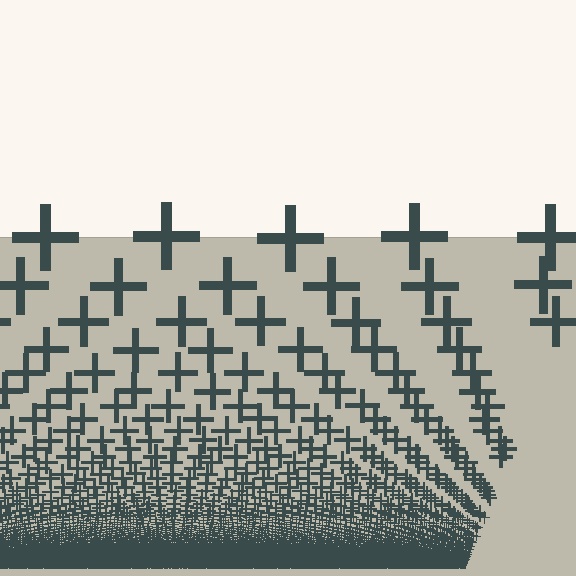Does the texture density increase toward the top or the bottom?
Density increases toward the bottom.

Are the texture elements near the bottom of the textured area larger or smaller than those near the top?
Smaller. The gradient is inverted — elements near the bottom are smaller and denser.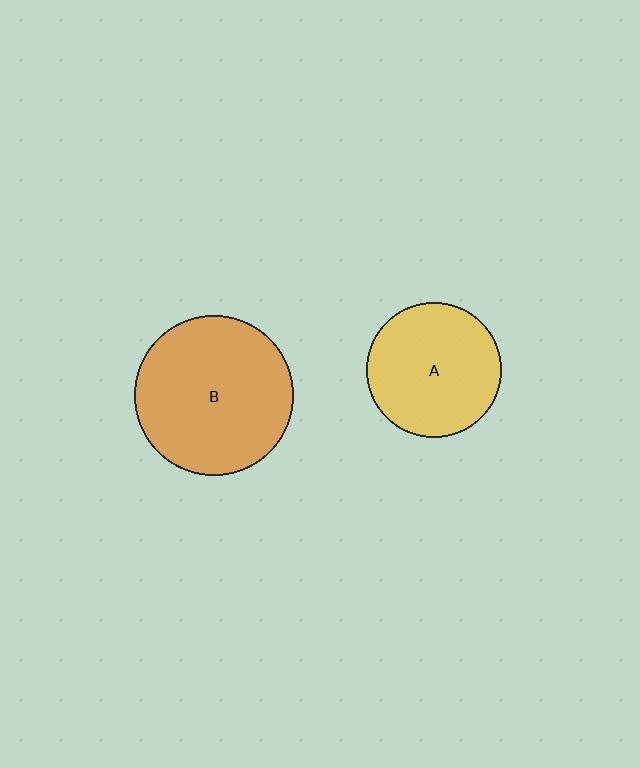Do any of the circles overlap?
No, none of the circles overlap.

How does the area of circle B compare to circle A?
Approximately 1.4 times.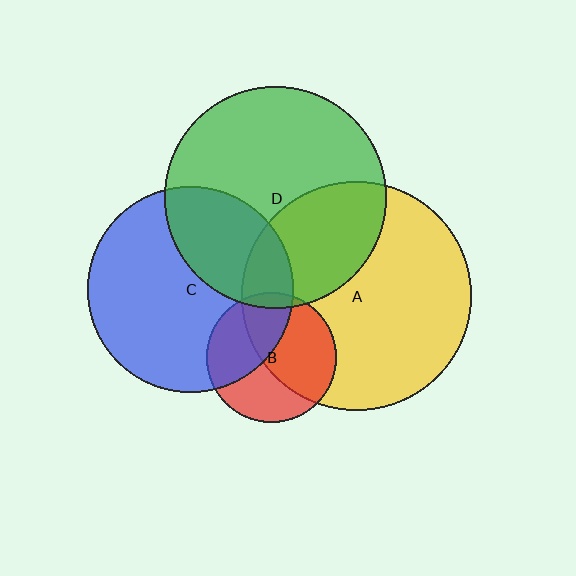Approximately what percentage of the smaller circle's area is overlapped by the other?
Approximately 40%.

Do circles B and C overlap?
Yes.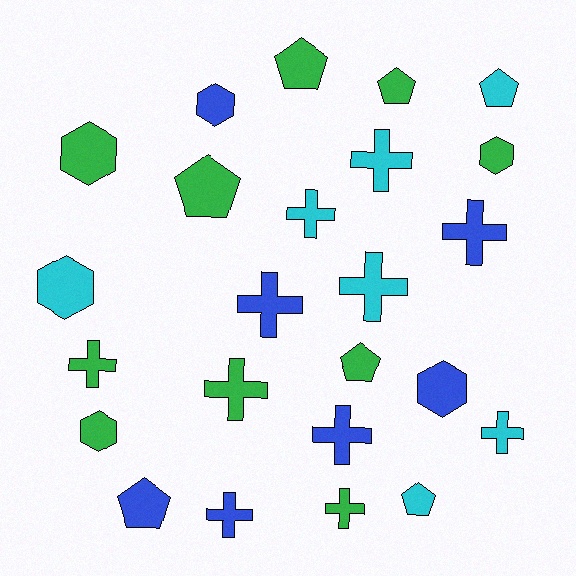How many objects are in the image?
There are 24 objects.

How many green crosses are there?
There are 3 green crosses.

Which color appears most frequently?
Green, with 10 objects.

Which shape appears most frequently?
Cross, with 11 objects.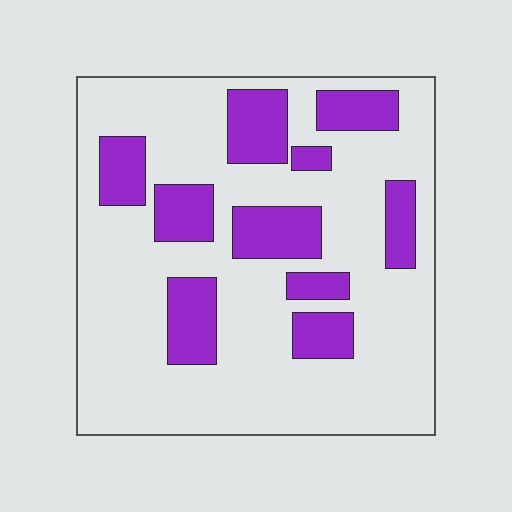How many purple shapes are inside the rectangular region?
10.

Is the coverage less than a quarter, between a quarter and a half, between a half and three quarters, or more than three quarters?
Between a quarter and a half.